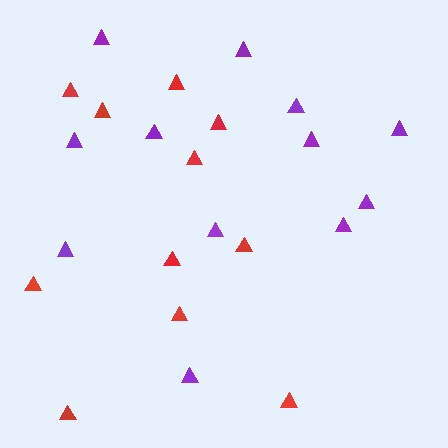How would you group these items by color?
There are 2 groups: one group of purple triangles (12) and one group of red triangles (11).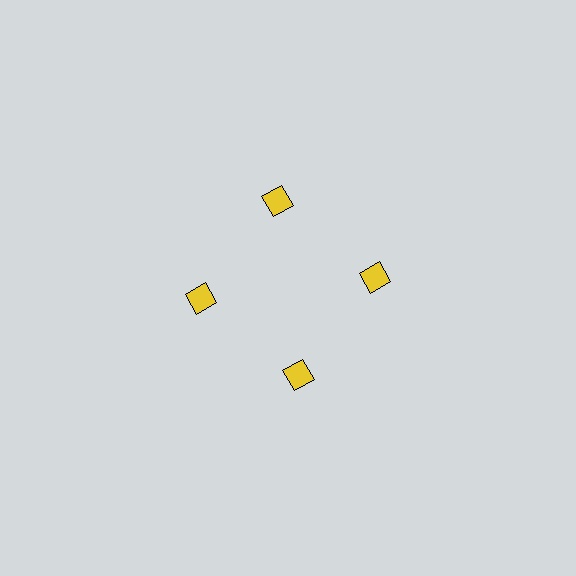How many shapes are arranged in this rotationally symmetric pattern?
There are 4 shapes, arranged in 4 groups of 1.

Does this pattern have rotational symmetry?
Yes, this pattern has 4-fold rotational symmetry. It looks the same after rotating 90 degrees around the center.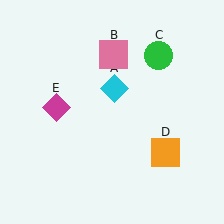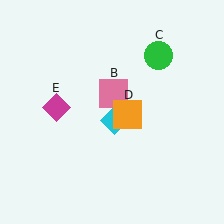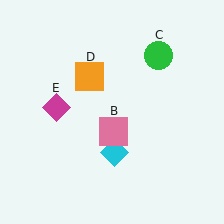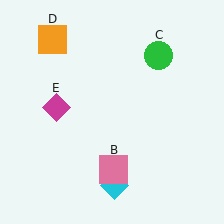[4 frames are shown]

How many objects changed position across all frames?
3 objects changed position: cyan diamond (object A), pink square (object B), orange square (object D).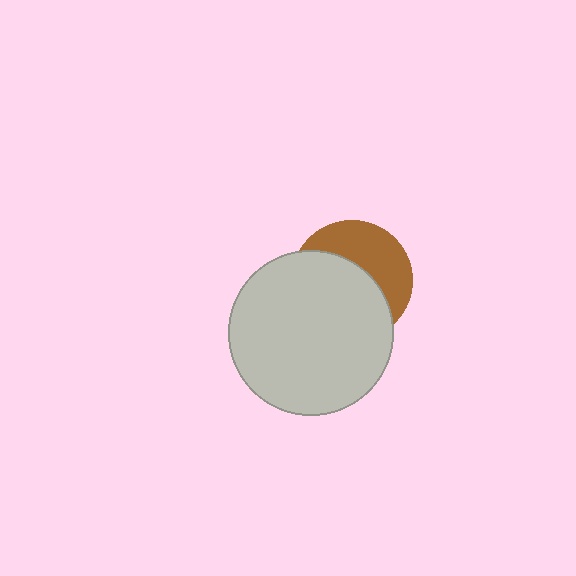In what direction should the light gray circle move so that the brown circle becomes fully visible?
The light gray circle should move toward the lower-left. That is the shortest direction to clear the overlap and leave the brown circle fully visible.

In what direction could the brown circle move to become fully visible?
The brown circle could move toward the upper-right. That would shift it out from behind the light gray circle entirely.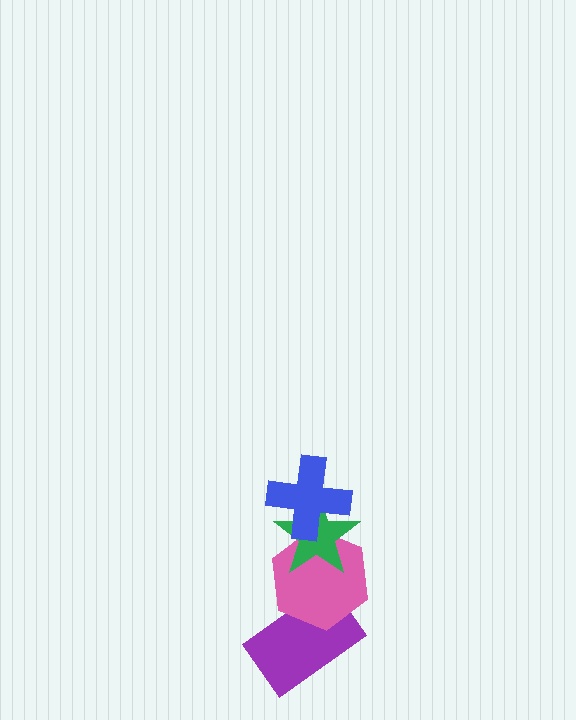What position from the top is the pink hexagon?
The pink hexagon is 3rd from the top.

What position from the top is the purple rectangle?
The purple rectangle is 4th from the top.